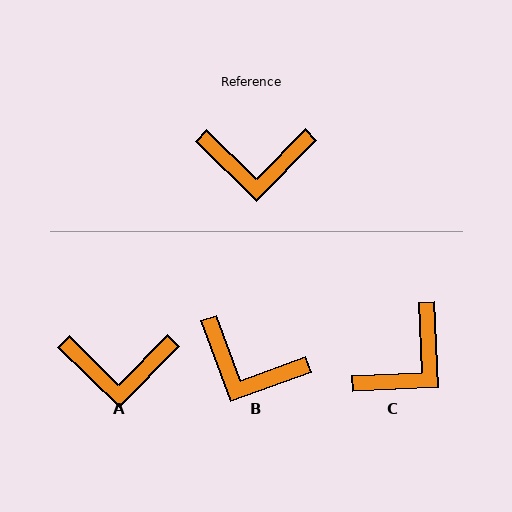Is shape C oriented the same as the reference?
No, it is off by about 47 degrees.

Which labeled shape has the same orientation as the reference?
A.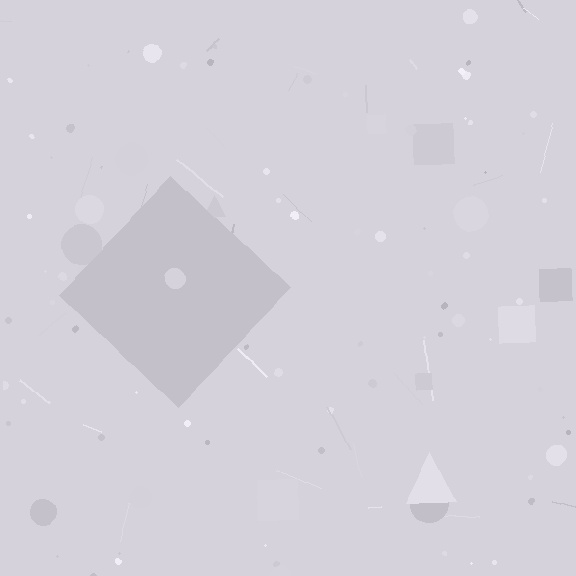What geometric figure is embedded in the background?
A diamond is embedded in the background.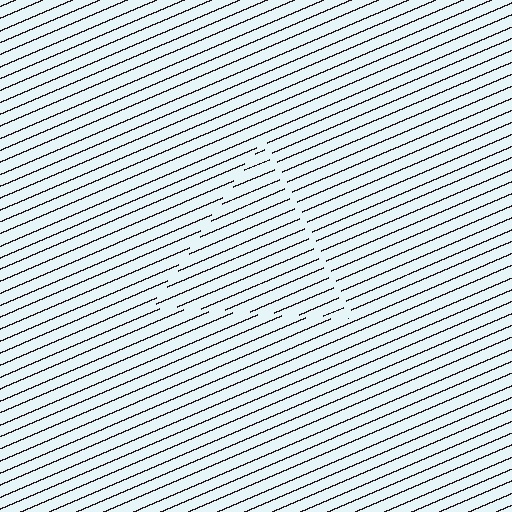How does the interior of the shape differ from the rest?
The interior of the shape contains the same grating, shifted by half a period — the contour is defined by the phase discontinuity where line-ends from the inner and outer gratings abut.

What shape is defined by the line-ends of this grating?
An illusory triangle. The interior of the shape contains the same grating, shifted by half a period — the contour is defined by the phase discontinuity where line-ends from the inner and outer gratings abut.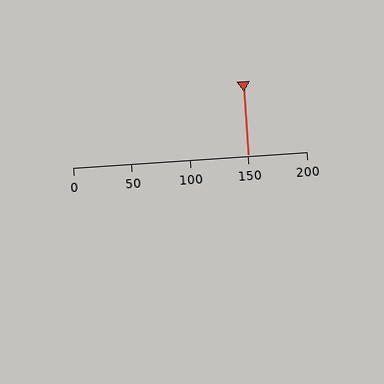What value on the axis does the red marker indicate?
The marker indicates approximately 150.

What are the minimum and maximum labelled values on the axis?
The axis runs from 0 to 200.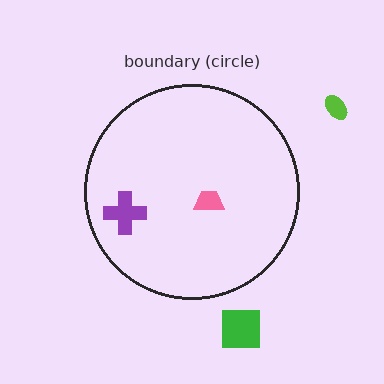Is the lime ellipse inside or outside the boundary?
Outside.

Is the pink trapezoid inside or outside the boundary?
Inside.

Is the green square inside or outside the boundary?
Outside.